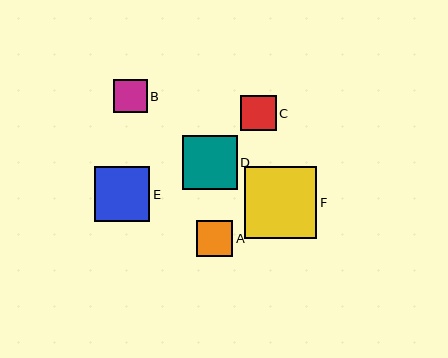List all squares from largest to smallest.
From largest to smallest: F, E, D, A, C, B.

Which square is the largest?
Square F is the largest with a size of approximately 72 pixels.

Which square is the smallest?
Square B is the smallest with a size of approximately 34 pixels.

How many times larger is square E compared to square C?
Square E is approximately 1.6 times the size of square C.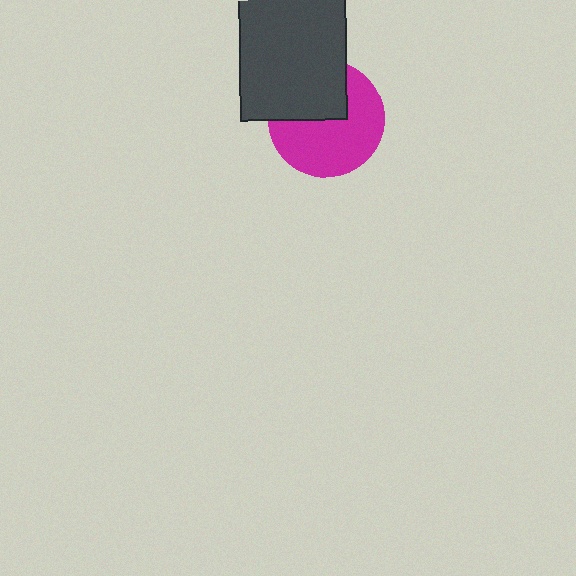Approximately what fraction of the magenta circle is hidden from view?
Roughly 38% of the magenta circle is hidden behind the dark gray rectangle.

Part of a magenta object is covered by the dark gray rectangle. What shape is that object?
It is a circle.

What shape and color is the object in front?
The object in front is a dark gray rectangle.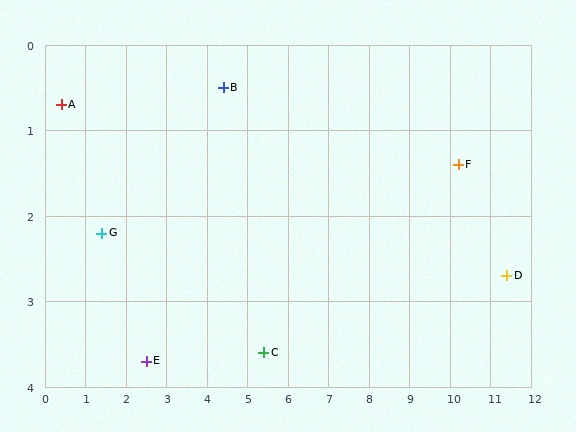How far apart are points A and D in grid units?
Points A and D are about 11.2 grid units apart.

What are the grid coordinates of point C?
Point C is at approximately (5.4, 3.6).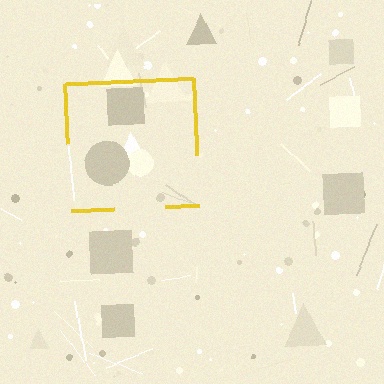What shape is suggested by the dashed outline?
The dashed outline suggests a square.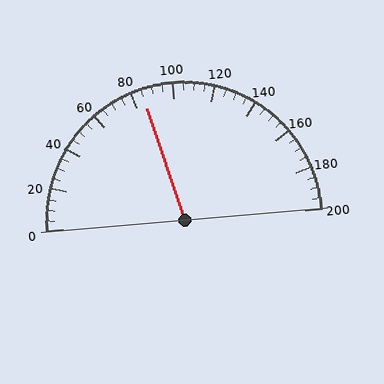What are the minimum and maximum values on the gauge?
The gauge ranges from 0 to 200.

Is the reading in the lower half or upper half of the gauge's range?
The reading is in the lower half of the range (0 to 200).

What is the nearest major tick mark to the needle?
The nearest major tick mark is 80.